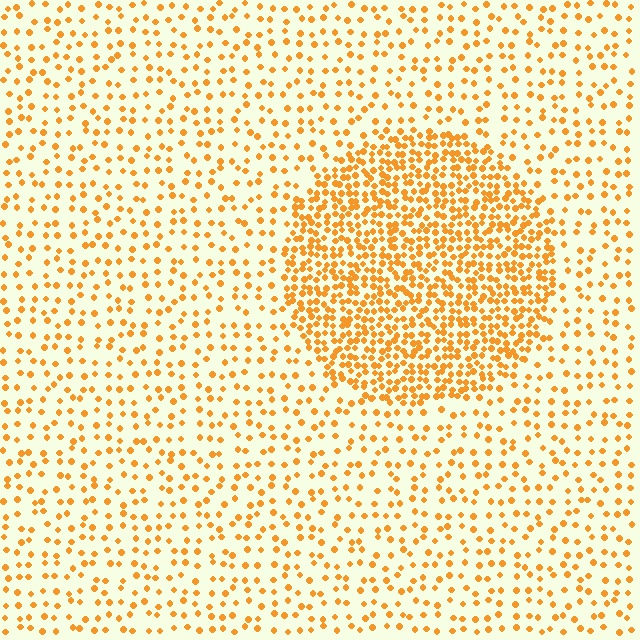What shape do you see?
I see a circle.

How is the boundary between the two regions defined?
The boundary is defined by a change in element density (approximately 2.6x ratio). All elements are the same color, size, and shape.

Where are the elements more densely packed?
The elements are more densely packed inside the circle boundary.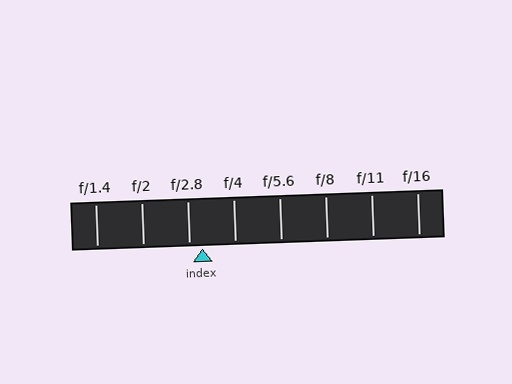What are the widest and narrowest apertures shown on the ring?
The widest aperture shown is f/1.4 and the narrowest is f/16.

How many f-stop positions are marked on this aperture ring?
There are 8 f-stop positions marked.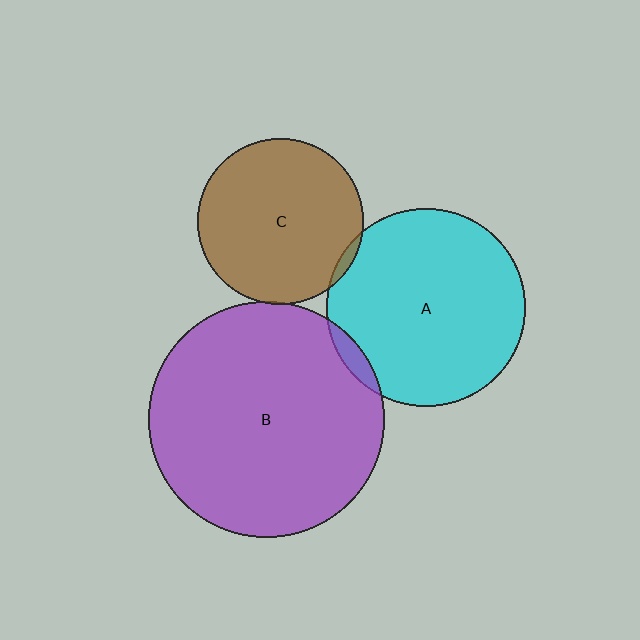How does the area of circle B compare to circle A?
Approximately 1.4 times.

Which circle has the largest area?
Circle B (purple).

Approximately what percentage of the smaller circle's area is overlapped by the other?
Approximately 5%.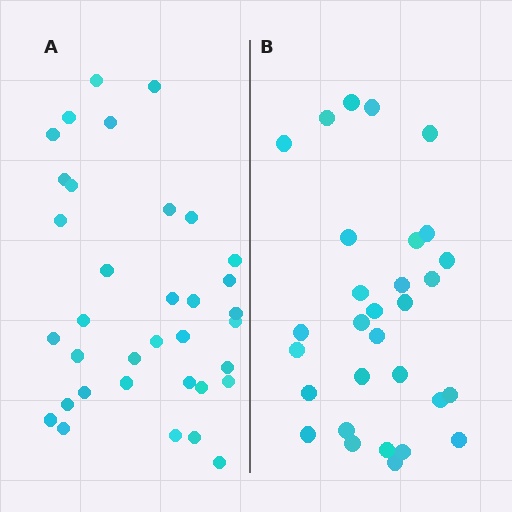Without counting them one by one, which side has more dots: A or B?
Region A (the left region) has more dots.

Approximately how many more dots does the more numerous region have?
Region A has about 5 more dots than region B.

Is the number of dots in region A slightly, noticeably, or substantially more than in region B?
Region A has only slightly more — the two regions are fairly close. The ratio is roughly 1.2 to 1.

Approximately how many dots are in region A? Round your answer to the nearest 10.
About 40 dots. (The exact count is 35, which rounds to 40.)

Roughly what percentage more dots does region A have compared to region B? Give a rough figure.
About 15% more.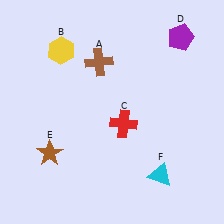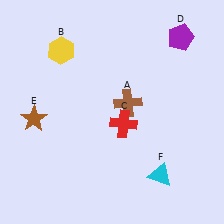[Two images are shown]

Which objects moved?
The objects that moved are: the brown cross (A), the brown star (E).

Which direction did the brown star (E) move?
The brown star (E) moved up.